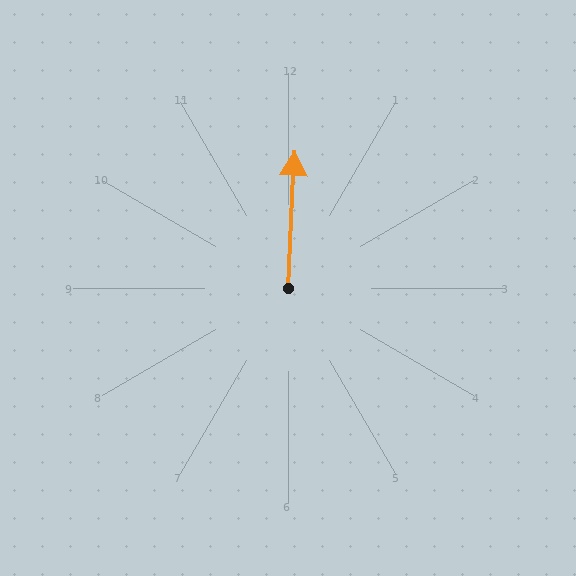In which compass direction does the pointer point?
North.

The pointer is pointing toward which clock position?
Roughly 12 o'clock.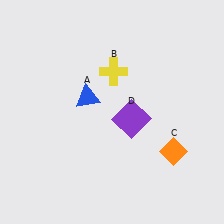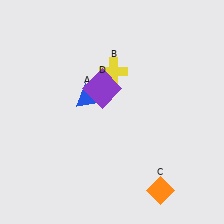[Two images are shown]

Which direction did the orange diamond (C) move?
The orange diamond (C) moved down.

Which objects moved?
The objects that moved are: the orange diamond (C), the purple square (D).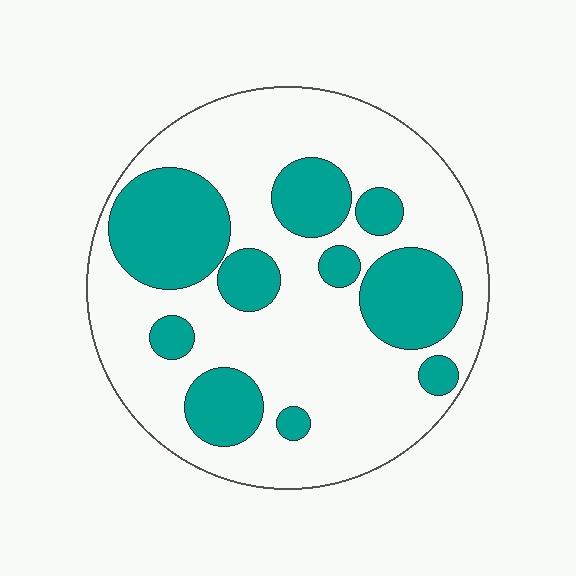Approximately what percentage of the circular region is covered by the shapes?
Approximately 30%.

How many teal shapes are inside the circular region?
10.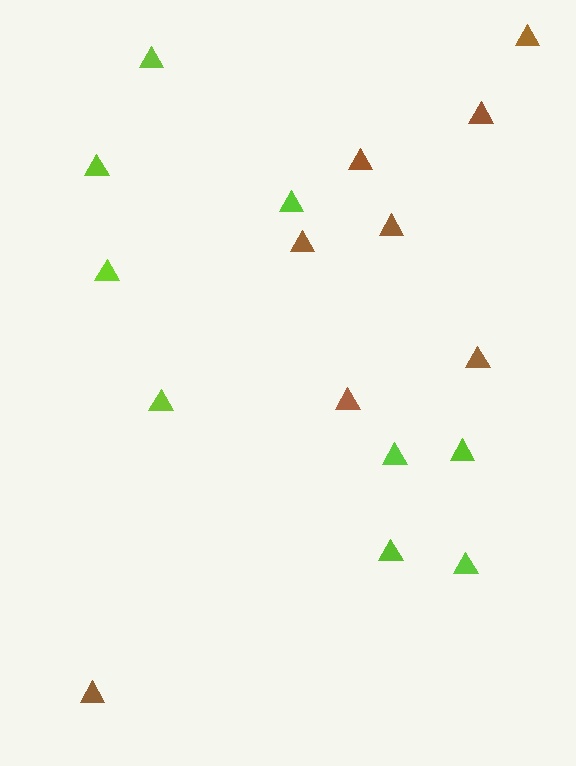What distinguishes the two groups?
There are 2 groups: one group of brown triangles (8) and one group of lime triangles (9).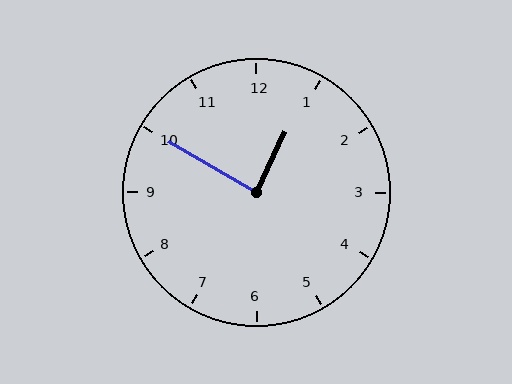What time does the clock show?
12:50.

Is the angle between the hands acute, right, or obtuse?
It is right.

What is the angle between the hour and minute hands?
Approximately 85 degrees.